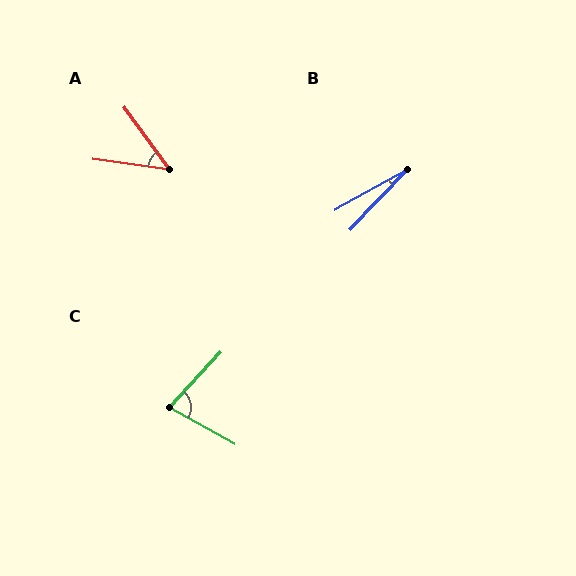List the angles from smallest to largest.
B (17°), A (46°), C (76°).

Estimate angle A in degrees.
Approximately 46 degrees.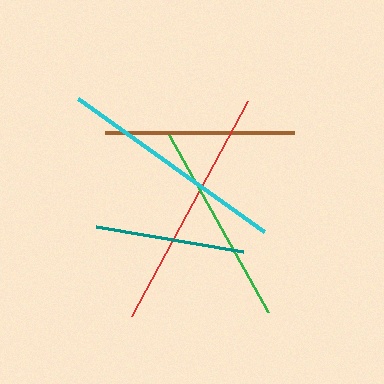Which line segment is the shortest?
The teal line is the shortest at approximately 149 pixels.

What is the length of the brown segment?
The brown segment is approximately 189 pixels long.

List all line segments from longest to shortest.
From longest to shortest: red, cyan, green, brown, teal.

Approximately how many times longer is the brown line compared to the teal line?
The brown line is approximately 1.3 times the length of the teal line.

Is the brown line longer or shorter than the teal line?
The brown line is longer than the teal line.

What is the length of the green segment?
The green segment is approximately 203 pixels long.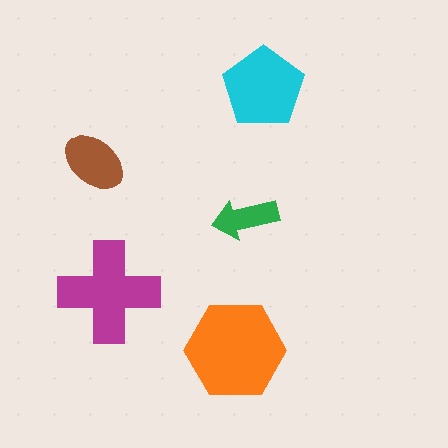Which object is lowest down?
The orange hexagon is bottommost.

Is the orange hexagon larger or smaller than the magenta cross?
Larger.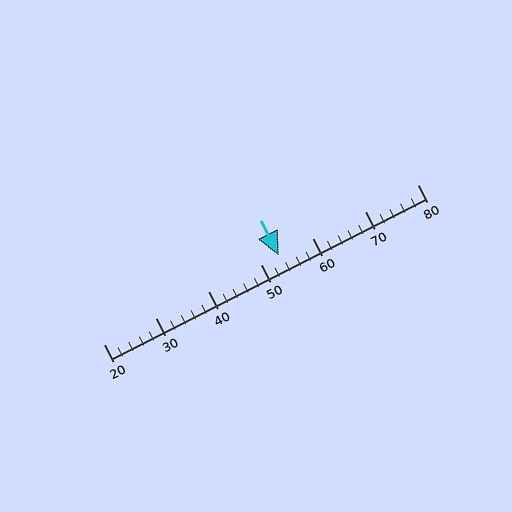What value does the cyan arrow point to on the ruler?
The cyan arrow points to approximately 54.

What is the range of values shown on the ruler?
The ruler shows values from 20 to 80.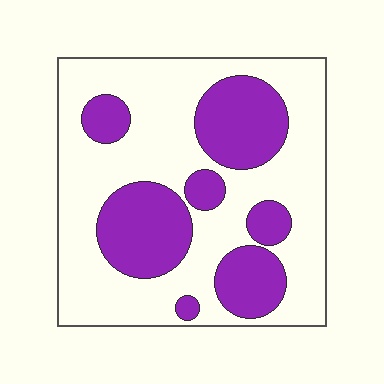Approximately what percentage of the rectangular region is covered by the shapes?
Approximately 35%.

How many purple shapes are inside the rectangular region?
7.